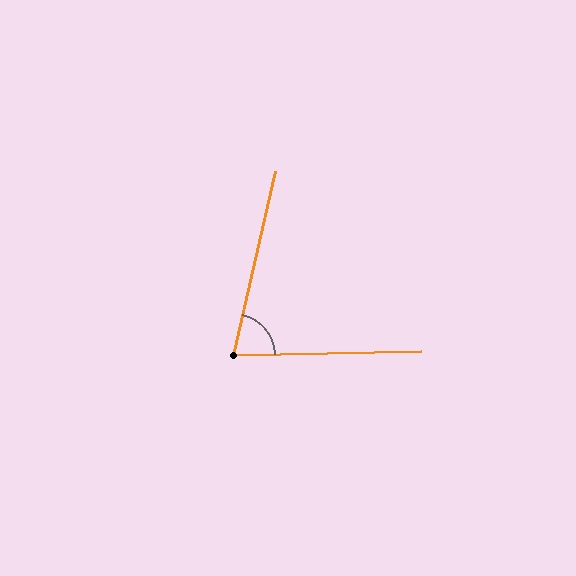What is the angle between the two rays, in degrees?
Approximately 76 degrees.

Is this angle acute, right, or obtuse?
It is acute.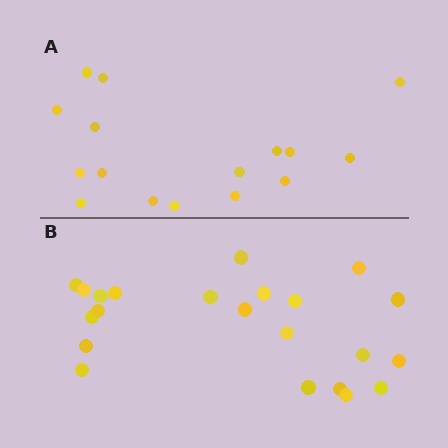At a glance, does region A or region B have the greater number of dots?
Region B (the bottom region) has more dots.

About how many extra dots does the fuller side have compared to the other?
Region B has about 6 more dots than region A.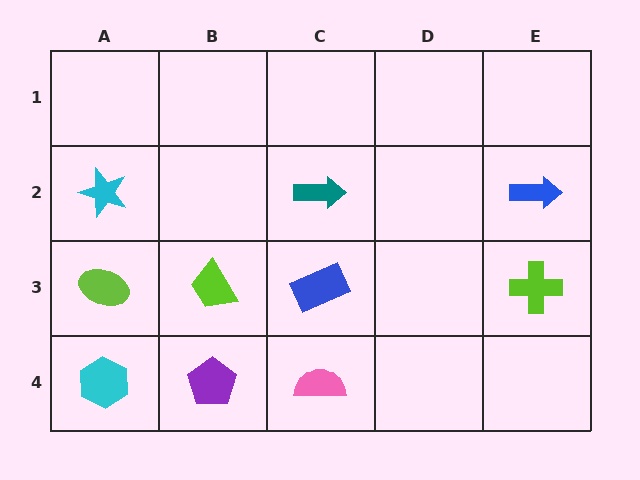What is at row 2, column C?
A teal arrow.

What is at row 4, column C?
A pink semicircle.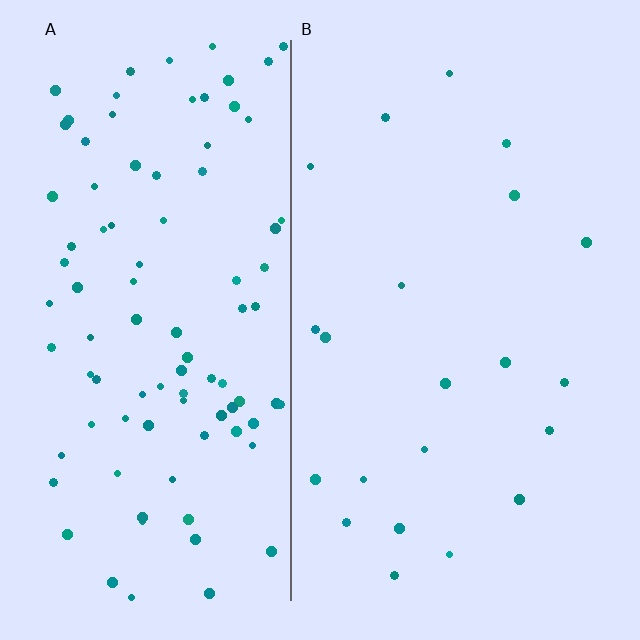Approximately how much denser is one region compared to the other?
Approximately 4.5× — region A over region B.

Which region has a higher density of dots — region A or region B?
A (the left).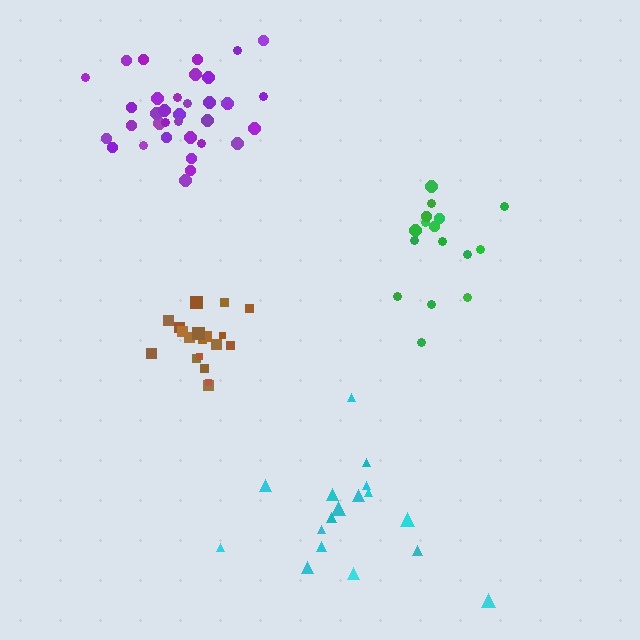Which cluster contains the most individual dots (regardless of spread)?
Purple (35).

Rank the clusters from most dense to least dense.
brown, purple, green, cyan.